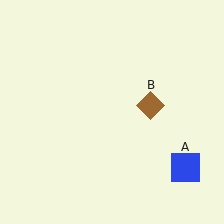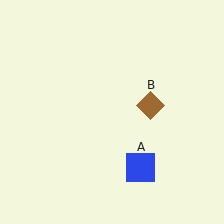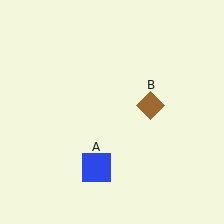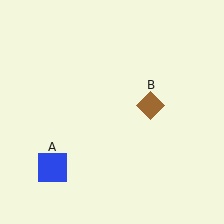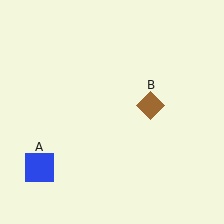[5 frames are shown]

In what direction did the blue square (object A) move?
The blue square (object A) moved left.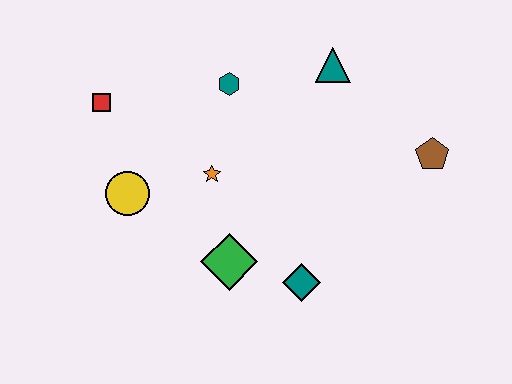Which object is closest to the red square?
The yellow circle is closest to the red square.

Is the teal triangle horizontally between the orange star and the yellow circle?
No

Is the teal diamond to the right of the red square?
Yes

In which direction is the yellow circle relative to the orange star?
The yellow circle is to the left of the orange star.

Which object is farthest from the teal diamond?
The red square is farthest from the teal diamond.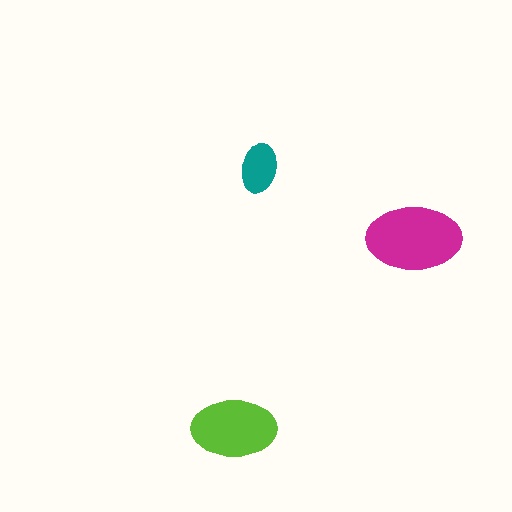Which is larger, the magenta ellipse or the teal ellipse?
The magenta one.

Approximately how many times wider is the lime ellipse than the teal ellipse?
About 1.5 times wider.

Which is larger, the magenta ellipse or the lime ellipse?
The magenta one.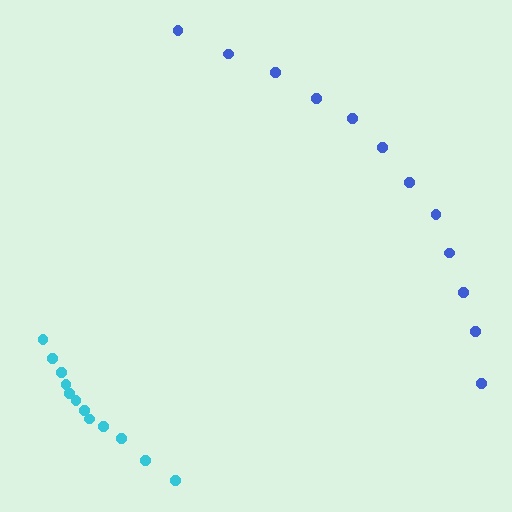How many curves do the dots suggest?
There are 2 distinct paths.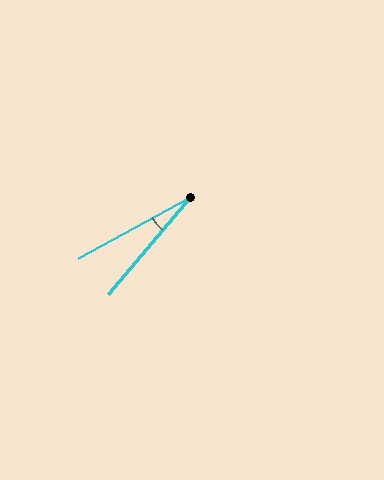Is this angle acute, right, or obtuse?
It is acute.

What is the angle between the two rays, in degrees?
Approximately 21 degrees.